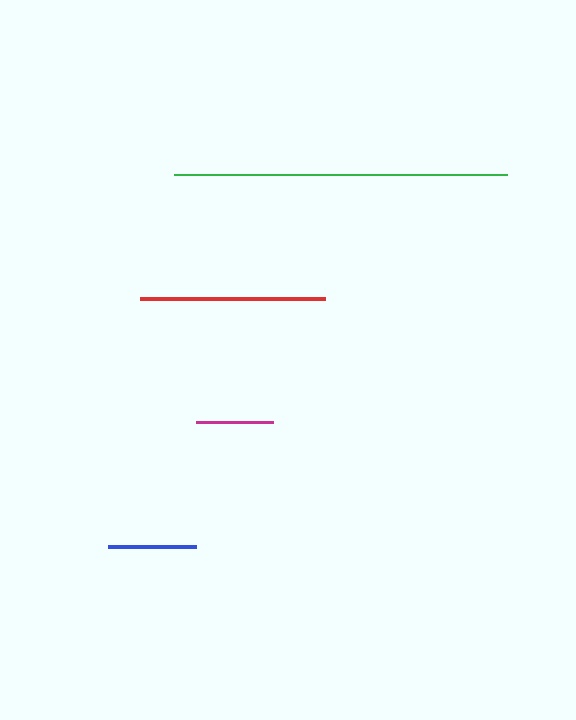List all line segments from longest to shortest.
From longest to shortest: green, red, blue, magenta.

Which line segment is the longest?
The green line is the longest at approximately 333 pixels.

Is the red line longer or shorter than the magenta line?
The red line is longer than the magenta line.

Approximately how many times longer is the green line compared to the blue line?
The green line is approximately 3.8 times the length of the blue line.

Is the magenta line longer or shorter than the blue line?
The blue line is longer than the magenta line.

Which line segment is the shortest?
The magenta line is the shortest at approximately 77 pixels.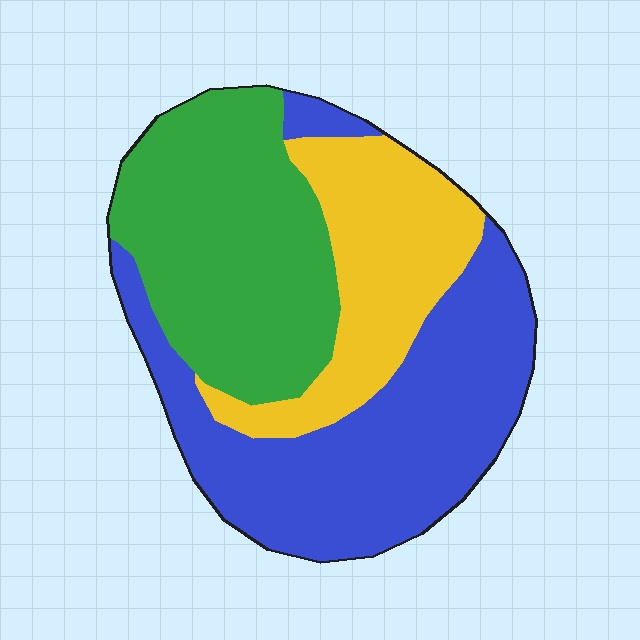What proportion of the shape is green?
Green covers 35% of the shape.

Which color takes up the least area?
Yellow, at roughly 25%.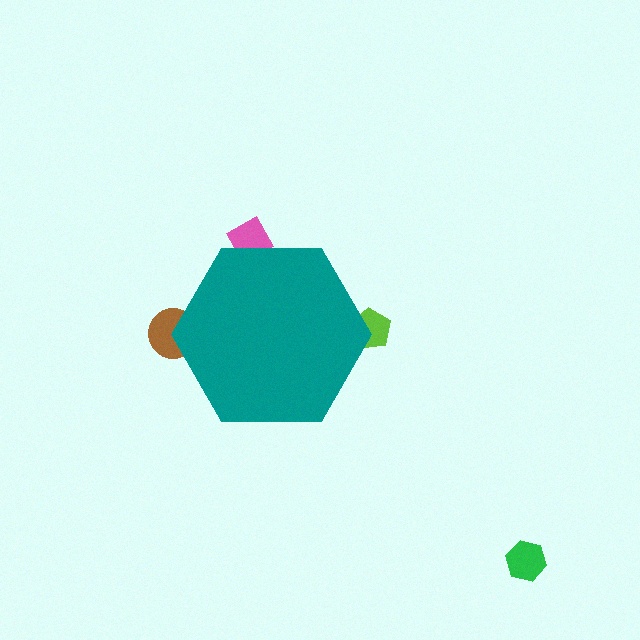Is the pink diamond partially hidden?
Yes, the pink diamond is partially hidden behind the teal hexagon.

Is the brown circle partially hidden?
Yes, the brown circle is partially hidden behind the teal hexagon.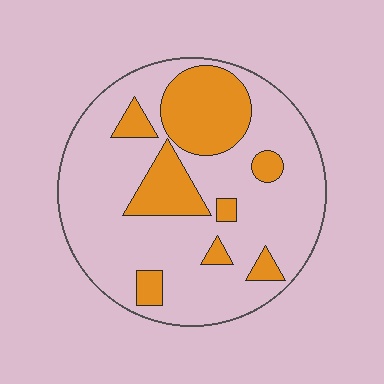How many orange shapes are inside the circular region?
8.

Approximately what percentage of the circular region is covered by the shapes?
Approximately 25%.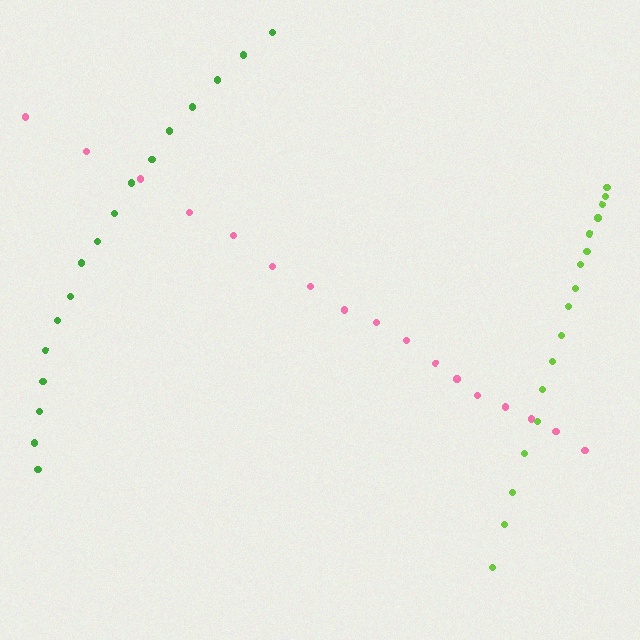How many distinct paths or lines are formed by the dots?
There are 3 distinct paths.